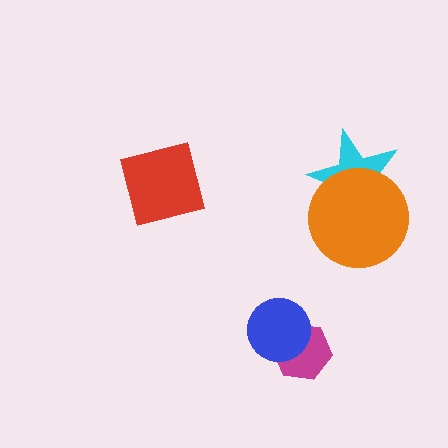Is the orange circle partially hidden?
No, no other shape covers it.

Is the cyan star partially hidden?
Yes, it is partially covered by another shape.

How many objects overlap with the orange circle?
1 object overlaps with the orange circle.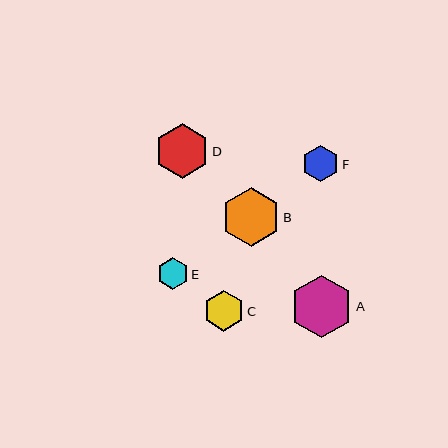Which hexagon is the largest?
Hexagon A is the largest with a size of approximately 63 pixels.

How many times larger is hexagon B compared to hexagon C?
Hexagon B is approximately 1.4 times the size of hexagon C.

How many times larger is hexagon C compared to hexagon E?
Hexagon C is approximately 1.3 times the size of hexagon E.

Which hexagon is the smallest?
Hexagon E is the smallest with a size of approximately 31 pixels.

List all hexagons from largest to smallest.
From largest to smallest: A, B, D, C, F, E.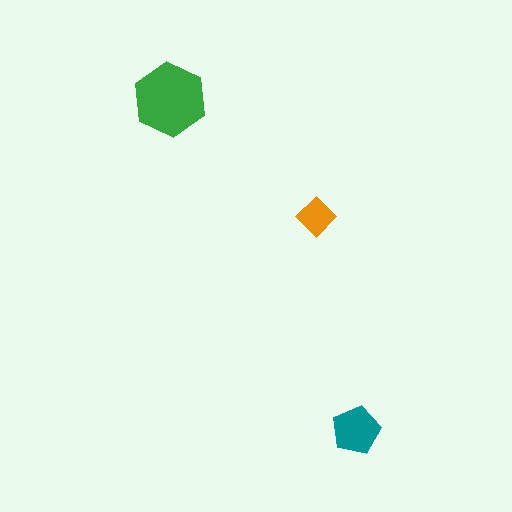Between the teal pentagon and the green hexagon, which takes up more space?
The green hexagon.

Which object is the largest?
The green hexagon.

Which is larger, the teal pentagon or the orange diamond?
The teal pentagon.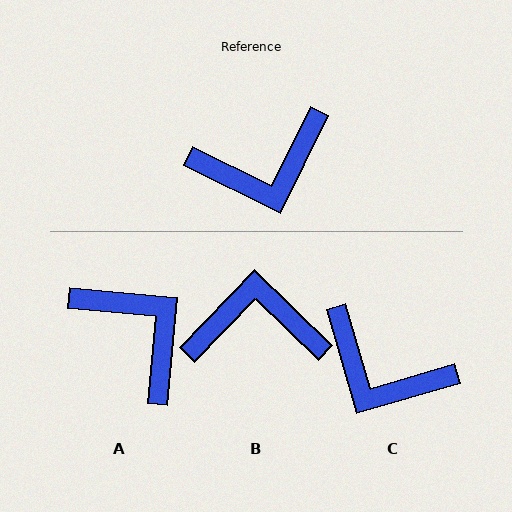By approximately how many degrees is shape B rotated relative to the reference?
Approximately 162 degrees counter-clockwise.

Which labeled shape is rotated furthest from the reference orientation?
B, about 162 degrees away.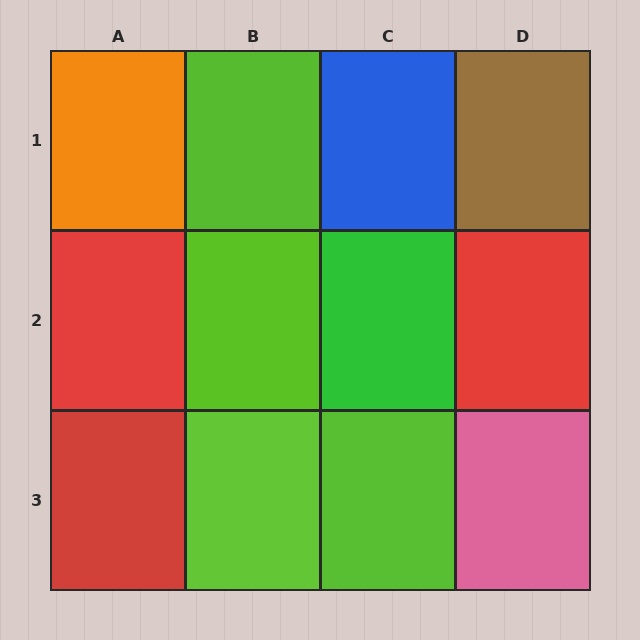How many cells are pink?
1 cell is pink.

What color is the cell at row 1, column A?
Orange.